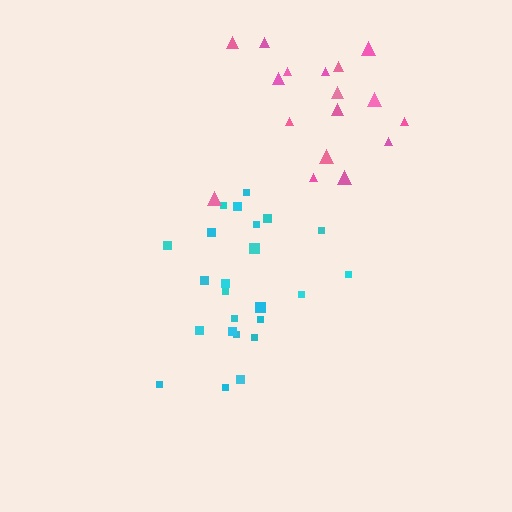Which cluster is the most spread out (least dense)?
Pink.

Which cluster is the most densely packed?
Cyan.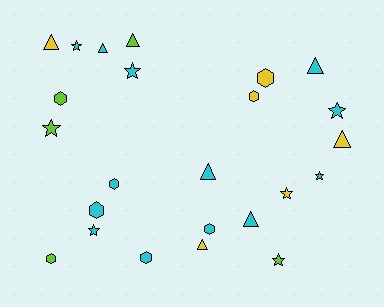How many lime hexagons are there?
There are 2 lime hexagons.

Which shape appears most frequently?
Star, with 8 objects.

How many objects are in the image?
There are 24 objects.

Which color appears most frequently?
Cyan, with 13 objects.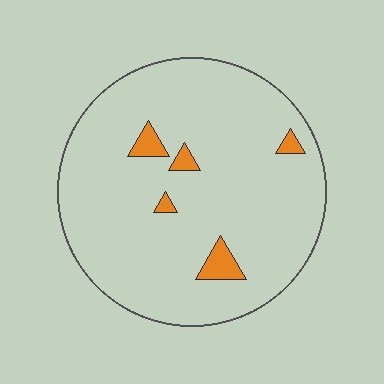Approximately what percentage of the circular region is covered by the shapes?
Approximately 5%.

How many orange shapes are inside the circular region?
5.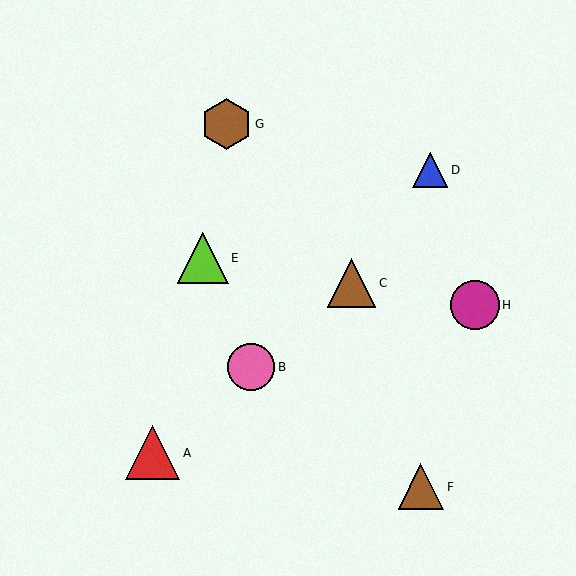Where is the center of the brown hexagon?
The center of the brown hexagon is at (226, 124).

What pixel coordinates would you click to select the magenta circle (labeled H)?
Click at (475, 305) to select the magenta circle H.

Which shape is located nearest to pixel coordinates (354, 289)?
The brown triangle (labeled C) at (352, 283) is nearest to that location.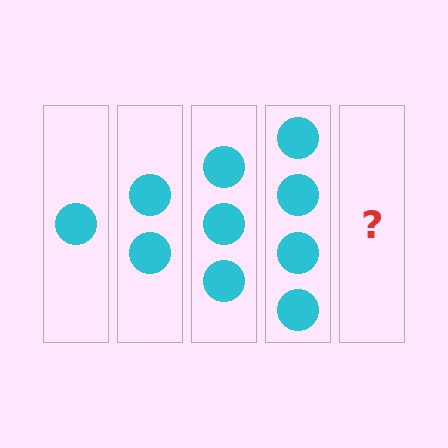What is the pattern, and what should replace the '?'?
The pattern is that each step adds one more circle. The '?' should be 5 circles.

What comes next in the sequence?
The next element should be 5 circles.